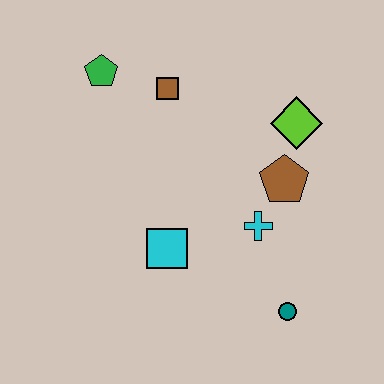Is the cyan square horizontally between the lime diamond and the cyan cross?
No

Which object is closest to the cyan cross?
The brown pentagon is closest to the cyan cross.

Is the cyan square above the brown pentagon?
No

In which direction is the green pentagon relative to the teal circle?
The green pentagon is above the teal circle.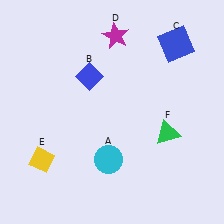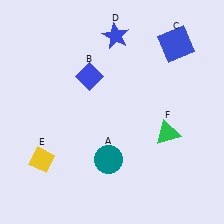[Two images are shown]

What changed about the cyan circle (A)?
In Image 1, A is cyan. In Image 2, it changed to teal.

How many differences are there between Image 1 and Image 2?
There are 2 differences between the two images.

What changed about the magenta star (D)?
In Image 1, D is magenta. In Image 2, it changed to blue.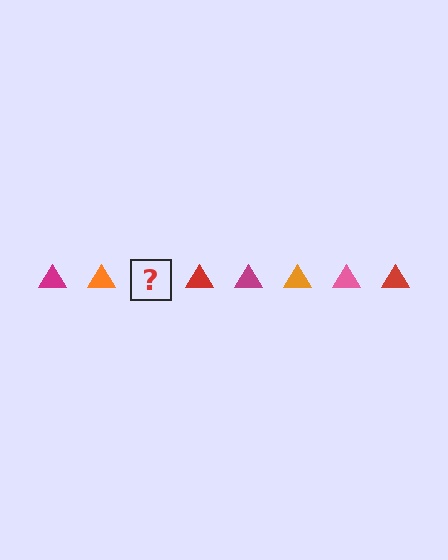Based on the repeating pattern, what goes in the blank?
The blank should be a pink triangle.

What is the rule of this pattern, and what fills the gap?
The rule is that the pattern cycles through magenta, orange, pink, red triangles. The gap should be filled with a pink triangle.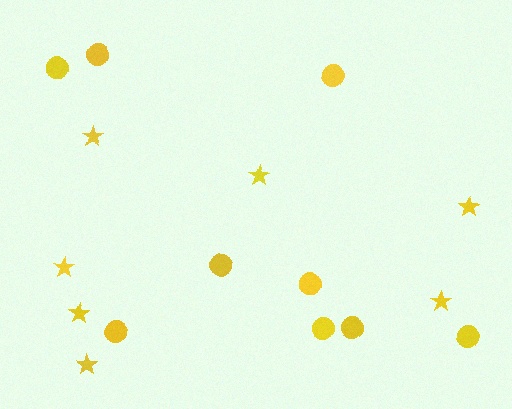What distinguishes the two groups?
There are 2 groups: one group of stars (7) and one group of circles (9).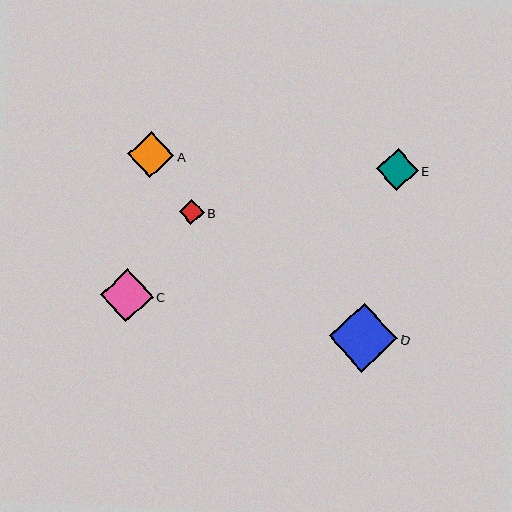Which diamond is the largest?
Diamond D is the largest with a size of approximately 69 pixels.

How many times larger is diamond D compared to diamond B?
Diamond D is approximately 2.8 times the size of diamond B.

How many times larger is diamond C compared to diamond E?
Diamond C is approximately 1.3 times the size of diamond E.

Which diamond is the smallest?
Diamond B is the smallest with a size of approximately 25 pixels.